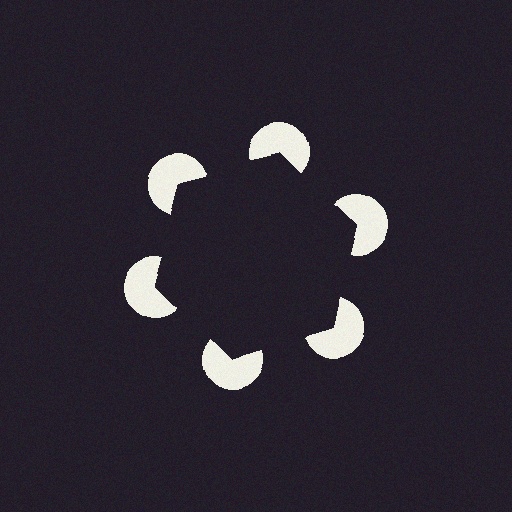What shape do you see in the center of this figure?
An illusory hexagon — its edges are inferred from the aligned wedge cuts in the pac-man discs, not physically drawn.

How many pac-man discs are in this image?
There are 6 — one at each vertex of the illusory hexagon.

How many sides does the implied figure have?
6 sides.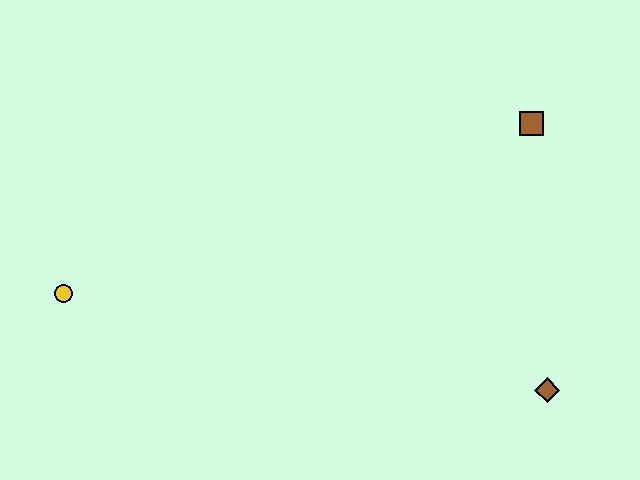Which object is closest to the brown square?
The brown diamond is closest to the brown square.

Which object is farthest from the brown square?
The yellow circle is farthest from the brown square.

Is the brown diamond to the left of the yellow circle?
No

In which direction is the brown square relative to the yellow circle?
The brown square is to the right of the yellow circle.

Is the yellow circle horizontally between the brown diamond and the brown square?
No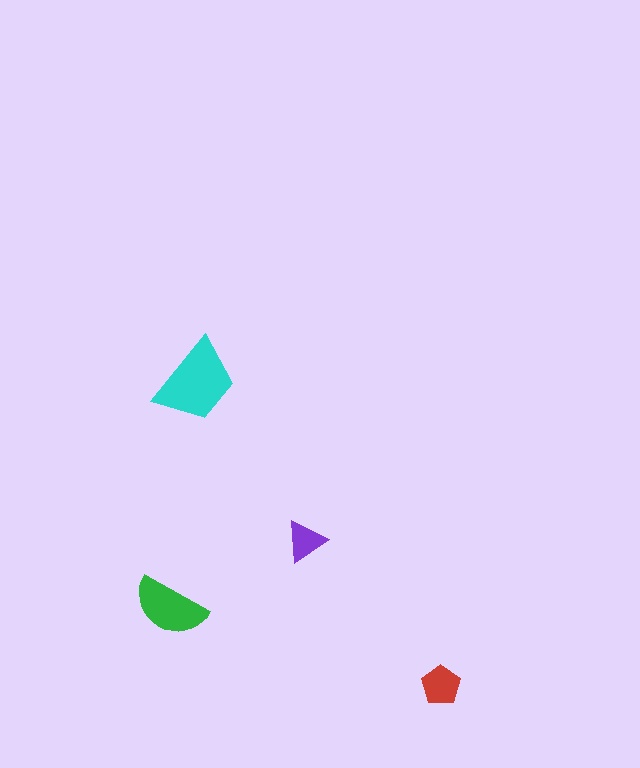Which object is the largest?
The cyan trapezoid.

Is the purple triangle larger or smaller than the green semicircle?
Smaller.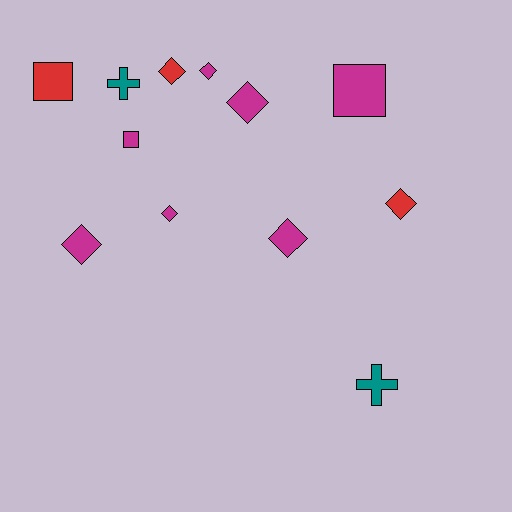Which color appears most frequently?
Magenta, with 7 objects.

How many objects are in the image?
There are 12 objects.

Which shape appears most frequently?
Diamond, with 7 objects.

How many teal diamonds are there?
There are no teal diamonds.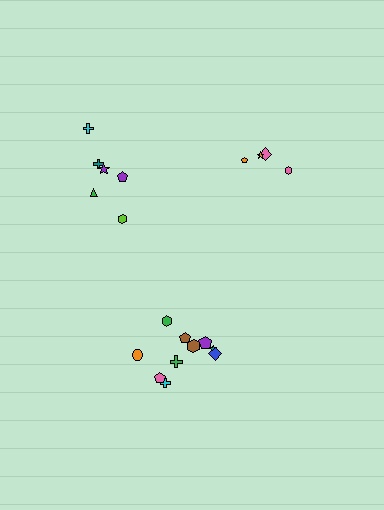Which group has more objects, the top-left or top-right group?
The top-left group.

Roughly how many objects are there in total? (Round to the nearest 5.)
Roughly 20 objects in total.